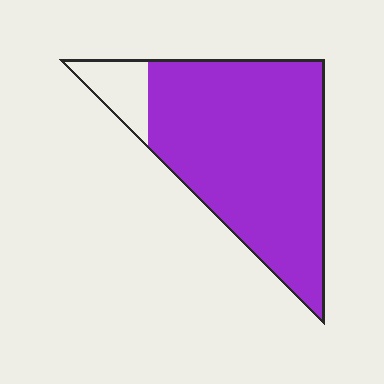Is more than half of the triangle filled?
Yes.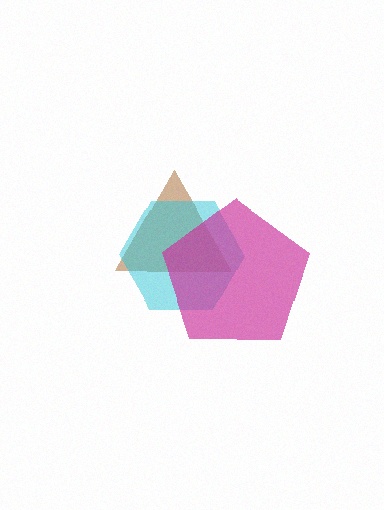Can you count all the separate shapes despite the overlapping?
Yes, there are 3 separate shapes.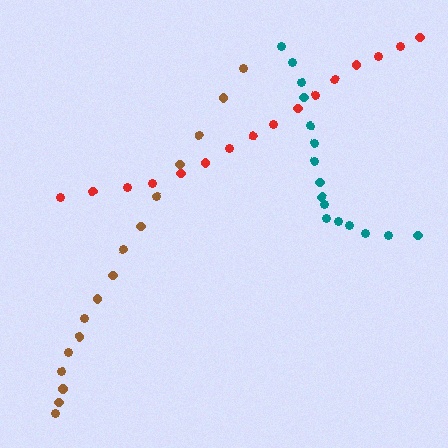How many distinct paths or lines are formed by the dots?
There are 3 distinct paths.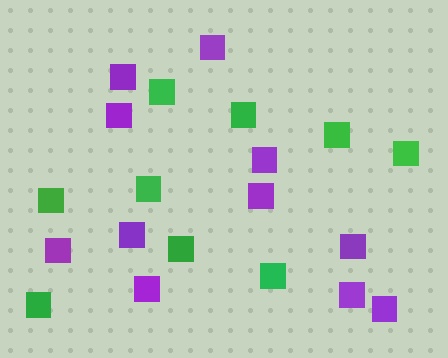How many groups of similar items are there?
There are 2 groups: one group of green squares (9) and one group of purple squares (11).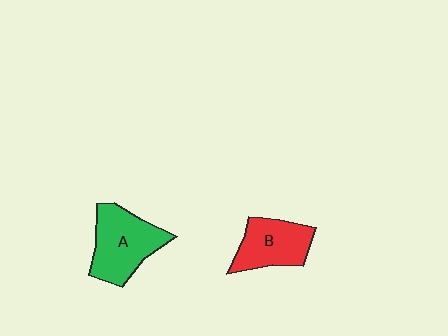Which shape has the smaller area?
Shape B (red).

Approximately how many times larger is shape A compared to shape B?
Approximately 1.2 times.